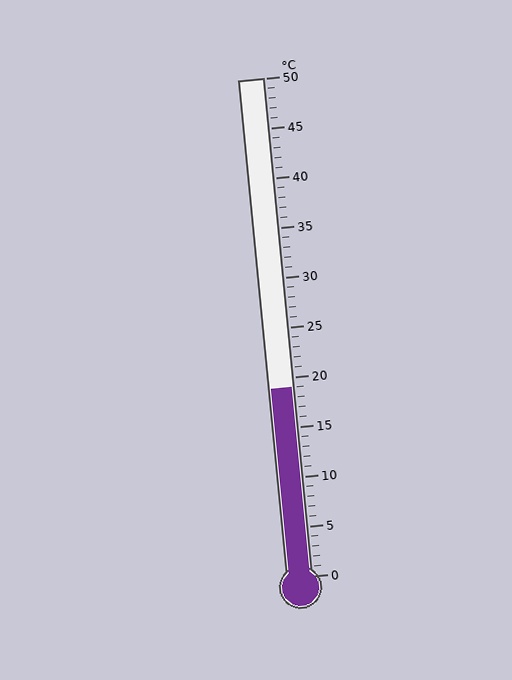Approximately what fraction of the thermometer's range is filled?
The thermometer is filled to approximately 40% of its range.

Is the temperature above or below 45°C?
The temperature is below 45°C.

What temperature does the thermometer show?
The thermometer shows approximately 19°C.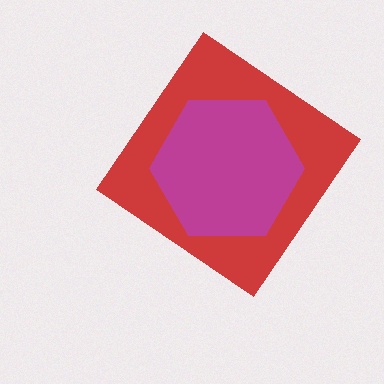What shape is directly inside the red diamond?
The magenta hexagon.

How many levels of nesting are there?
2.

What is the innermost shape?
The magenta hexagon.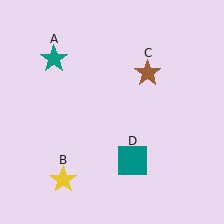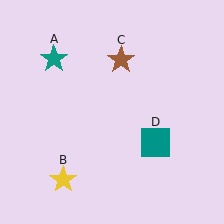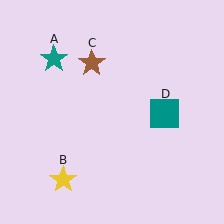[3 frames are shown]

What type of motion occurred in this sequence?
The brown star (object C), teal square (object D) rotated counterclockwise around the center of the scene.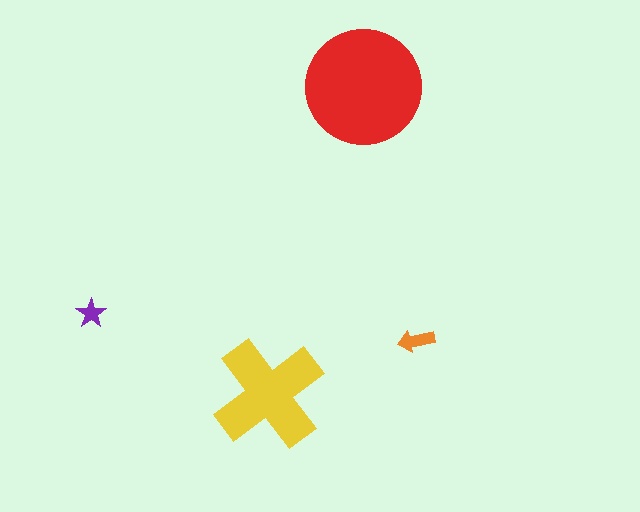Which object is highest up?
The red circle is topmost.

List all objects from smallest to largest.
The purple star, the orange arrow, the yellow cross, the red circle.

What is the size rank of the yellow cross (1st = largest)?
2nd.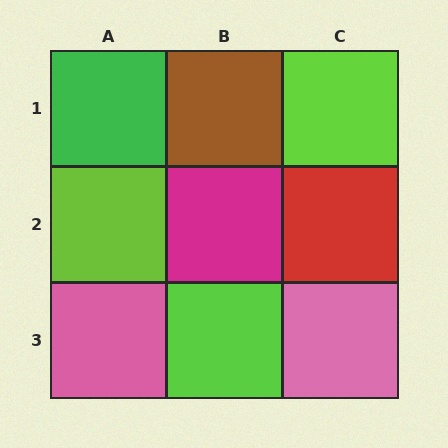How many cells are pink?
2 cells are pink.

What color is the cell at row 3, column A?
Pink.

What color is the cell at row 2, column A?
Lime.